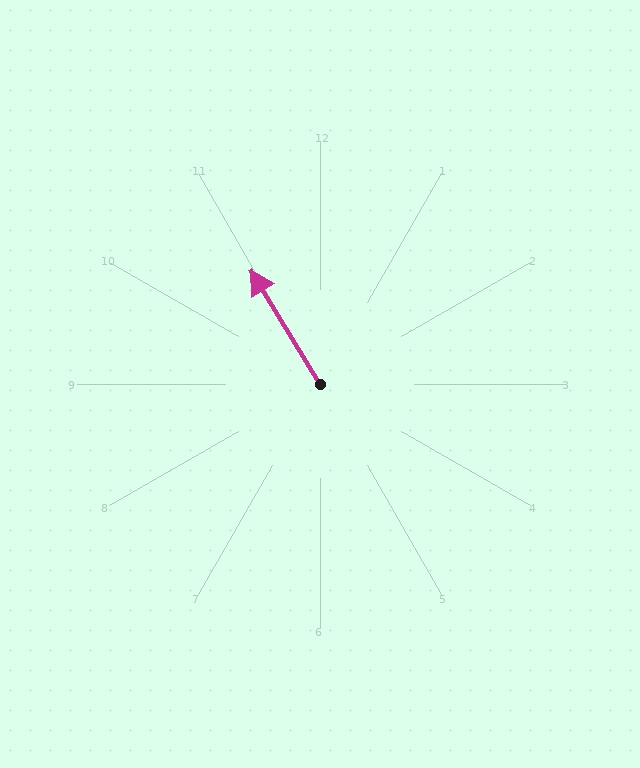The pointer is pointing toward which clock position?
Roughly 11 o'clock.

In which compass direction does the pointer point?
Northwest.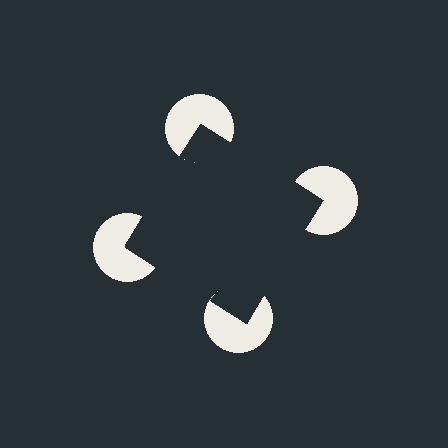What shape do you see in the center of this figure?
An illusory square — its edges are inferred from the aligned wedge cuts in the pac-man discs, not physically drawn.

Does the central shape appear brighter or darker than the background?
It typically appears slightly darker than the background, even though no actual brightness change is drawn.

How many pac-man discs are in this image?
There are 4 — one at each vertex of the illusory square.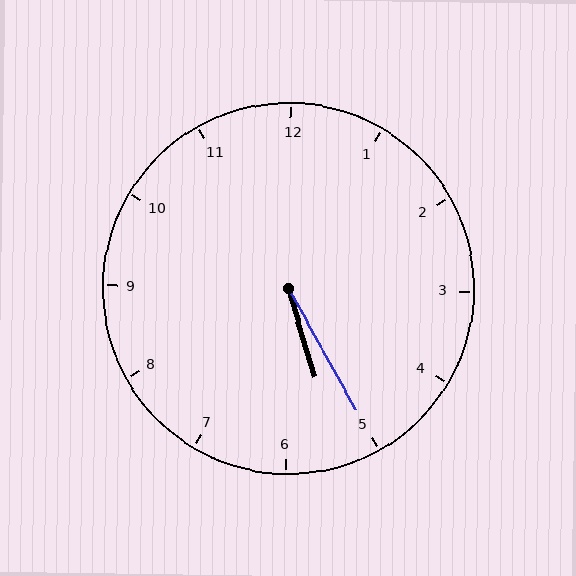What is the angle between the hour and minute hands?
Approximately 12 degrees.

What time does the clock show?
5:25.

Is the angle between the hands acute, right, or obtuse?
It is acute.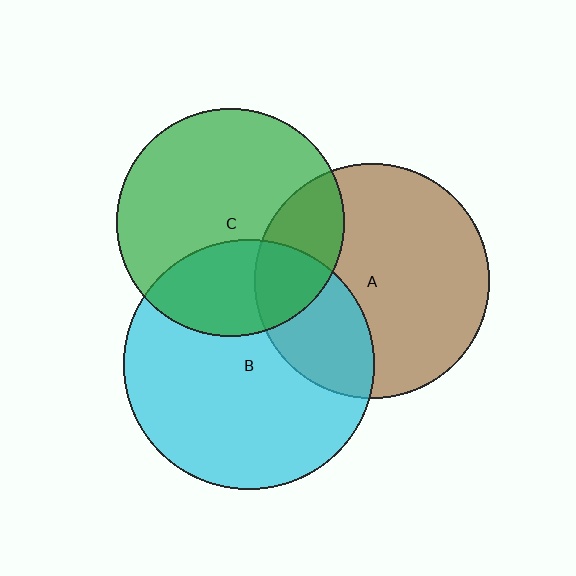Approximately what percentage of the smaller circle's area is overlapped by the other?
Approximately 30%.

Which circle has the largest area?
Circle B (cyan).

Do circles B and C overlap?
Yes.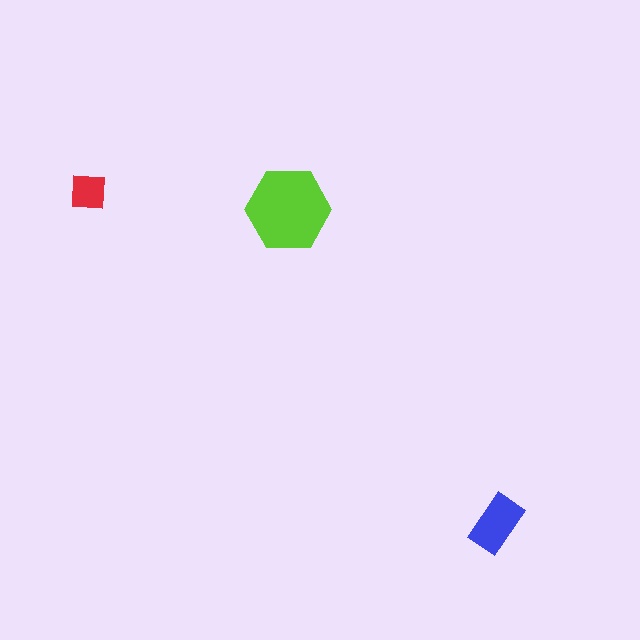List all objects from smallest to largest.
The red square, the blue rectangle, the lime hexagon.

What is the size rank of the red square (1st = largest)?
3rd.